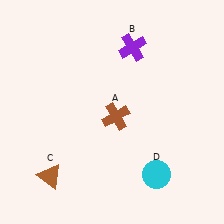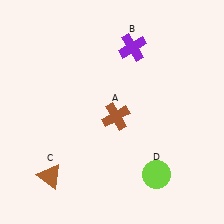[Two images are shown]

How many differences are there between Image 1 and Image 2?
There is 1 difference between the two images.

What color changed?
The circle (D) changed from cyan in Image 1 to lime in Image 2.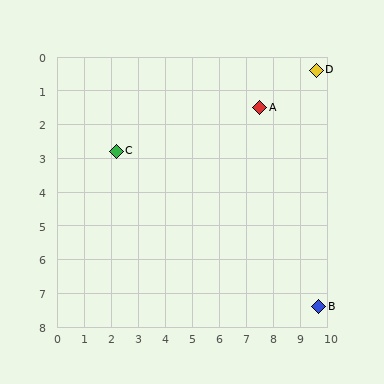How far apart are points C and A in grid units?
Points C and A are about 5.5 grid units apart.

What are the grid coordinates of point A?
Point A is at approximately (7.5, 1.5).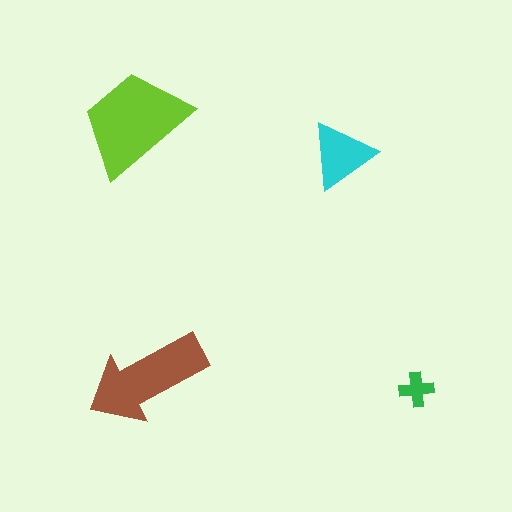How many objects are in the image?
There are 4 objects in the image.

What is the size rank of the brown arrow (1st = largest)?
2nd.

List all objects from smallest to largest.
The green cross, the cyan triangle, the brown arrow, the lime trapezoid.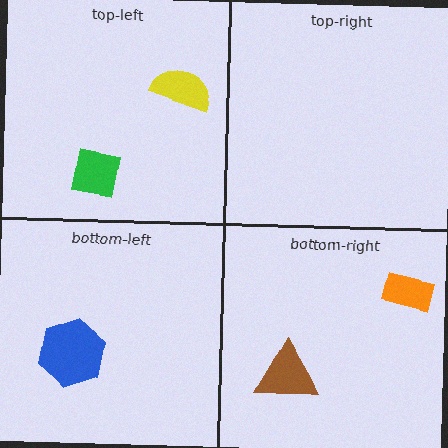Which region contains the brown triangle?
The bottom-right region.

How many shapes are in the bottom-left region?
1.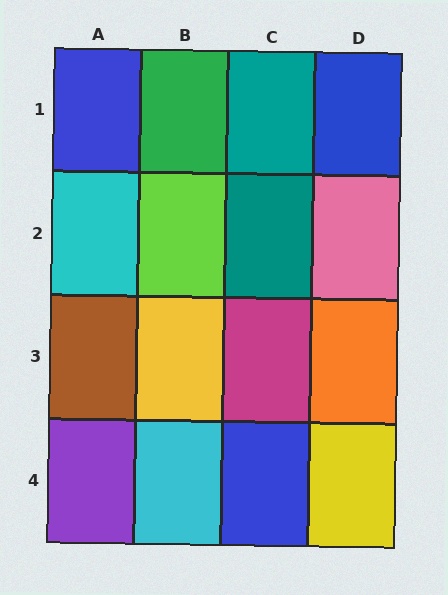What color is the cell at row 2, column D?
Pink.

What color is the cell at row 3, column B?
Yellow.